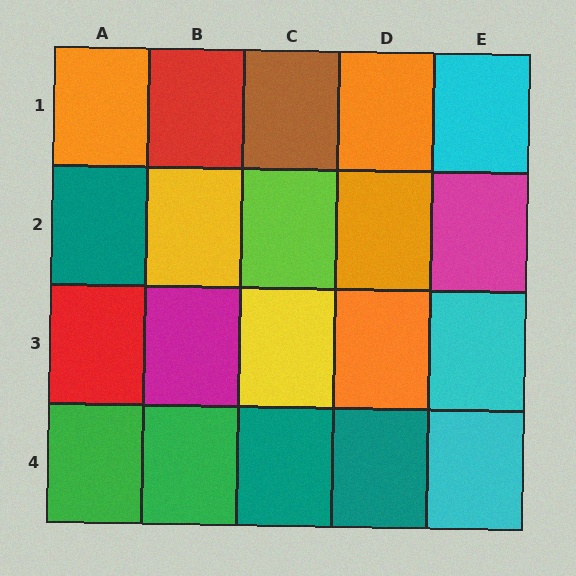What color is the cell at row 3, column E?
Cyan.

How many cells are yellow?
2 cells are yellow.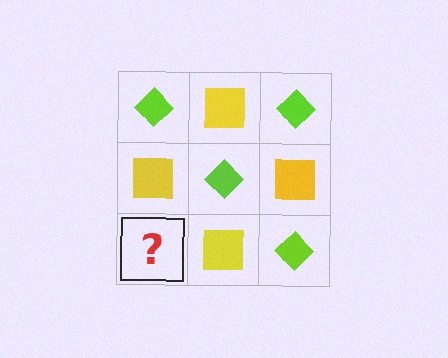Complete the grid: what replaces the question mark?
The question mark should be replaced with a lime diamond.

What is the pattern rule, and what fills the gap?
The rule is that it alternates lime diamond and yellow square in a checkerboard pattern. The gap should be filled with a lime diamond.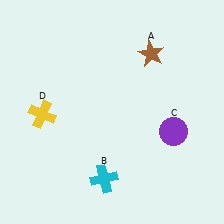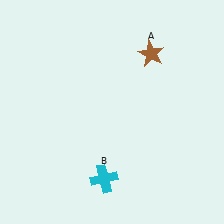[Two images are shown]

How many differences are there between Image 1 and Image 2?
There are 2 differences between the two images.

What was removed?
The yellow cross (D), the purple circle (C) were removed in Image 2.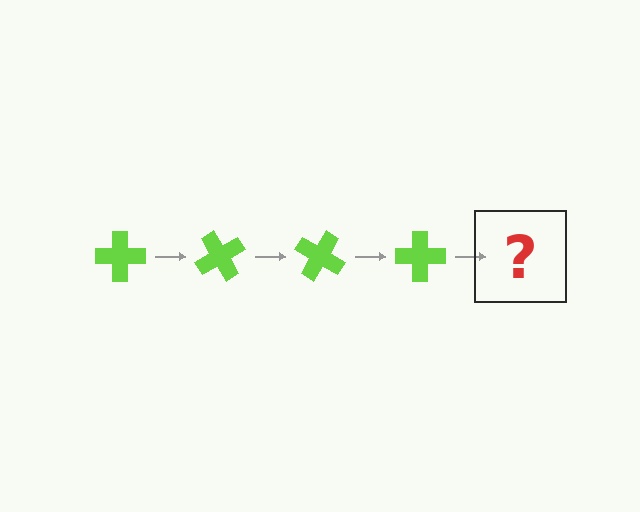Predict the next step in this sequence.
The next step is a lime cross rotated 240 degrees.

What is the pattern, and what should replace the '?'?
The pattern is that the cross rotates 60 degrees each step. The '?' should be a lime cross rotated 240 degrees.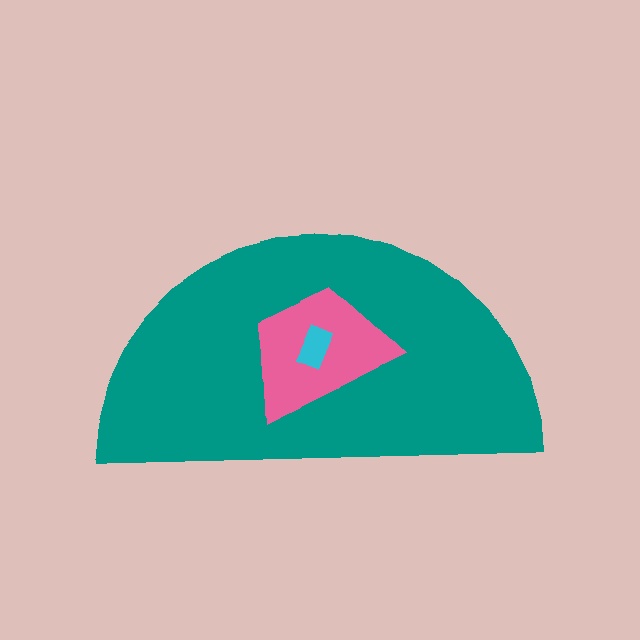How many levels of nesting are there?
3.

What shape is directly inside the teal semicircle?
The pink trapezoid.